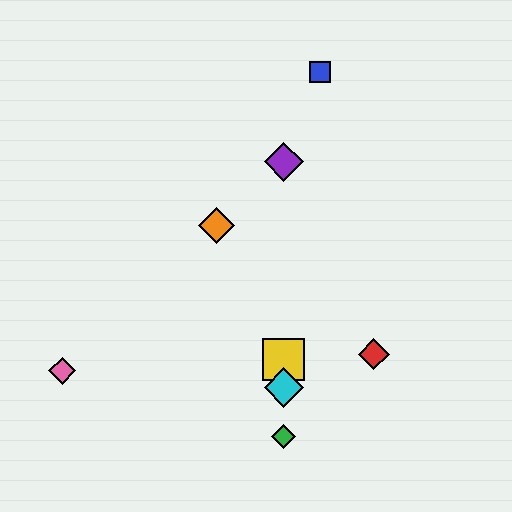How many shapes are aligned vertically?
4 shapes (the green diamond, the yellow square, the purple diamond, the cyan diamond) are aligned vertically.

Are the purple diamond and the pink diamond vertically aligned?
No, the purple diamond is at x≈284 and the pink diamond is at x≈62.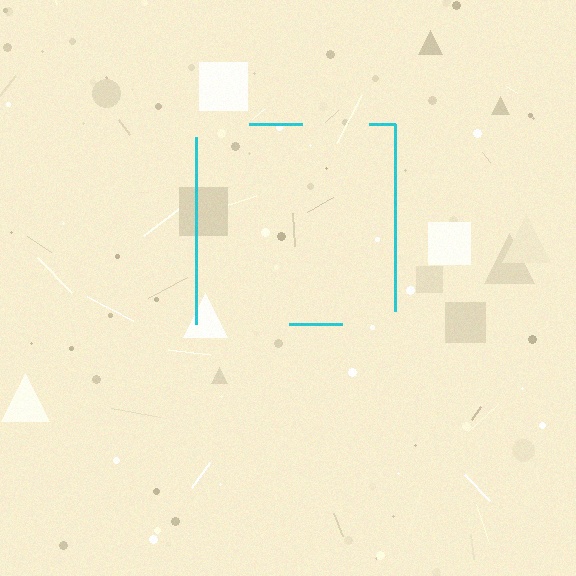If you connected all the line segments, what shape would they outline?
They would outline a square.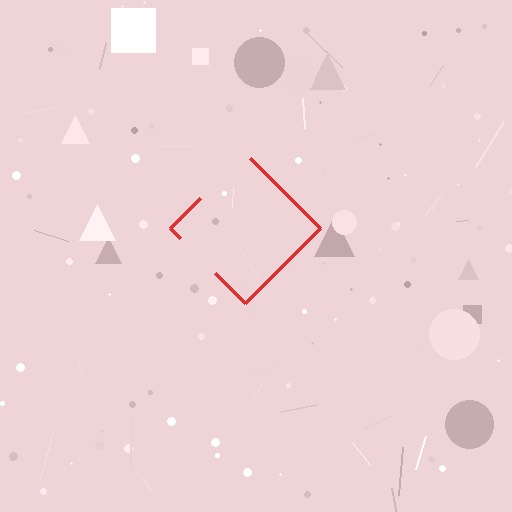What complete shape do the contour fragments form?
The contour fragments form a diamond.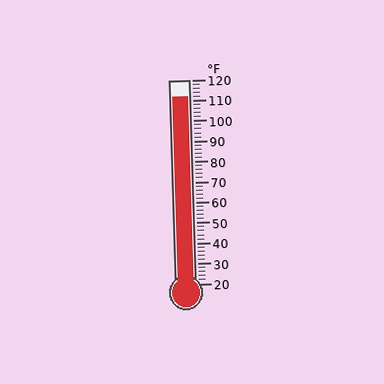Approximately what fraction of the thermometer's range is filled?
The thermometer is filled to approximately 90% of its range.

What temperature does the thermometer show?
The thermometer shows approximately 112°F.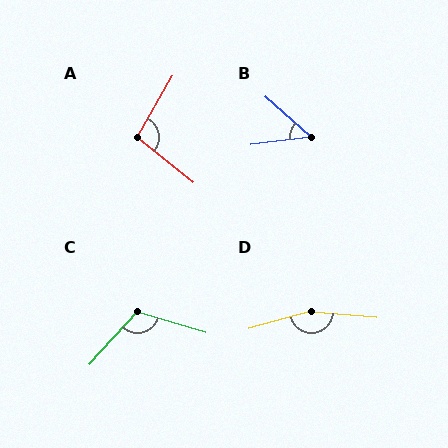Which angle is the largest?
D, at approximately 159 degrees.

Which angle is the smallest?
B, at approximately 49 degrees.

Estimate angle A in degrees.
Approximately 99 degrees.